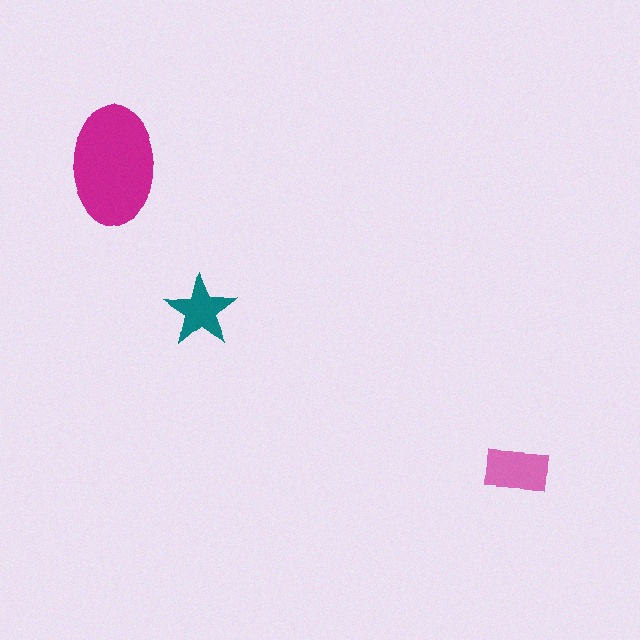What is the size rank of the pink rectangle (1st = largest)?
2nd.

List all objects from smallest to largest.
The teal star, the pink rectangle, the magenta ellipse.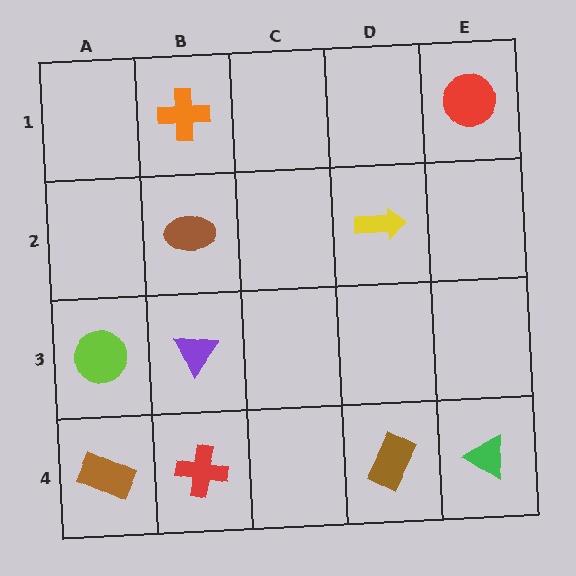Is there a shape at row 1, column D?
No, that cell is empty.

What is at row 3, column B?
A purple triangle.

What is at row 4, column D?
A brown rectangle.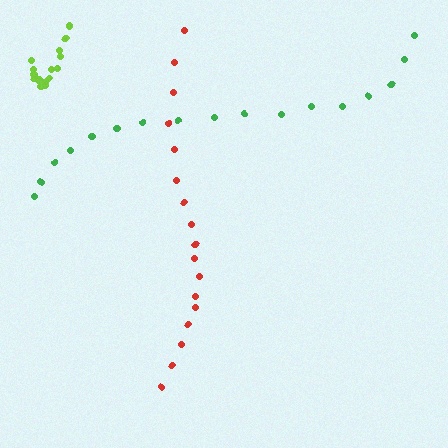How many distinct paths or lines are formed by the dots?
There are 3 distinct paths.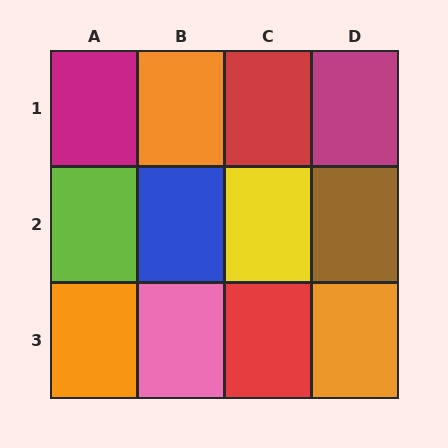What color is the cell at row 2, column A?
Lime.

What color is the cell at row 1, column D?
Magenta.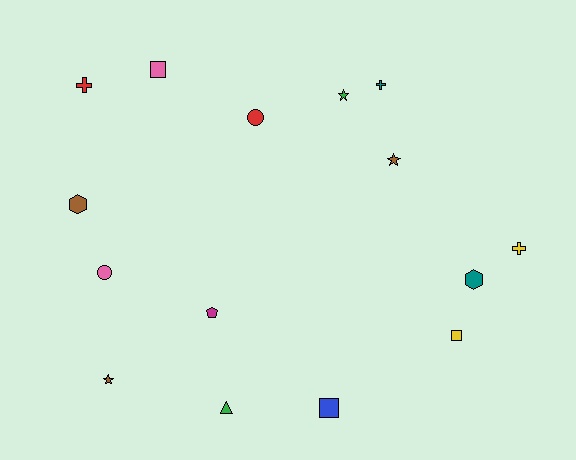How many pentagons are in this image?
There is 1 pentagon.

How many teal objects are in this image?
There are 2 teal objects.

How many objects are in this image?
There are 15 objects.